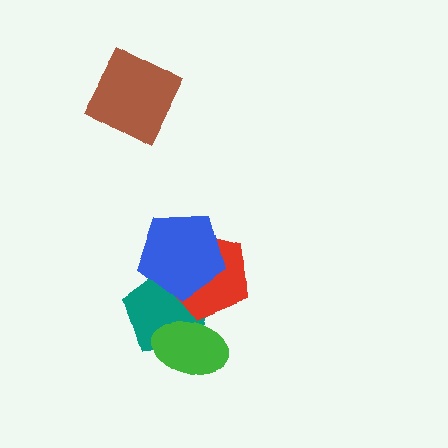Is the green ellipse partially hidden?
Yes, it is partially covered by another shape.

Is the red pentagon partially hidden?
Yes, it is partially covered by another shape.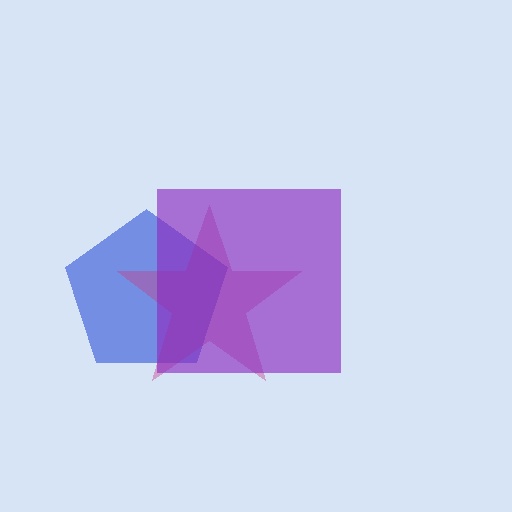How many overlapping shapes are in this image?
There are 3 overlapping shapes in the image.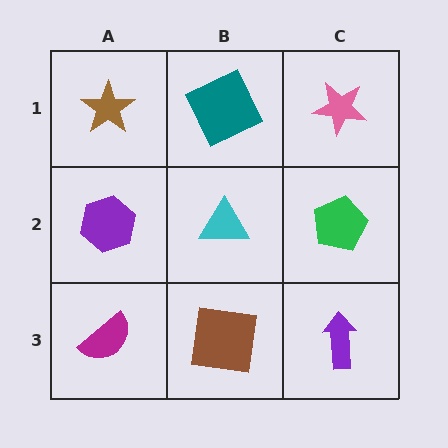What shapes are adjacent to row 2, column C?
A pink star (row 1, column C), a purple arrow (row 3, column C), a cyan triangle (row 2, column B).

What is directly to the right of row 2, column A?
A cyan triangle.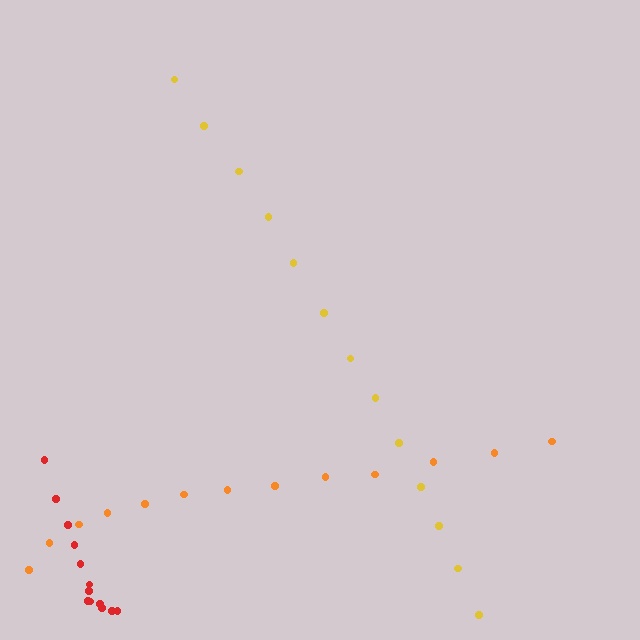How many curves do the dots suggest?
There are 3 distinct paths.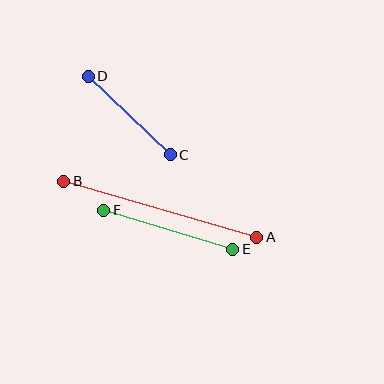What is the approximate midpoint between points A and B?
The midpoint is at approximately (160, 209) pixels.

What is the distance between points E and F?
The distance is approximately 135 pixels.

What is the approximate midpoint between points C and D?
The midpoint is at approximately (129, 116) pixels.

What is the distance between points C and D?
The distance is approximately 114 pixels.